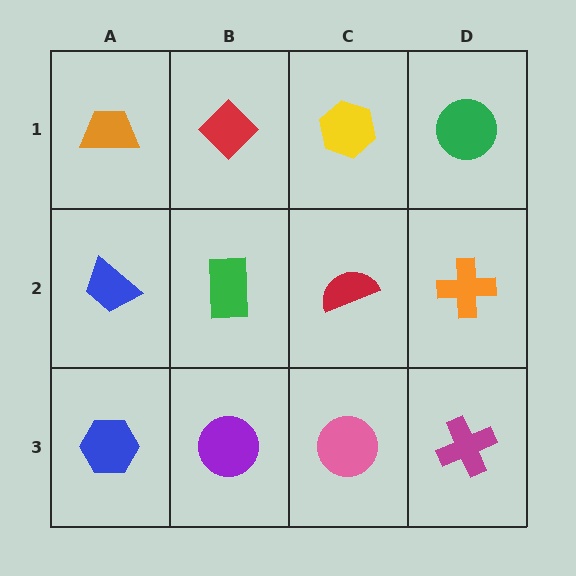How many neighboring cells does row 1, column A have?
2.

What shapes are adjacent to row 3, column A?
A blue trapezoid (row 2, column A), a purple circle (row 3, column B).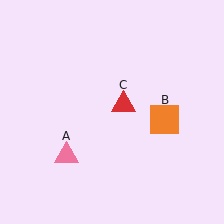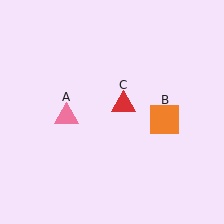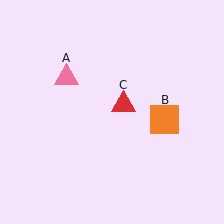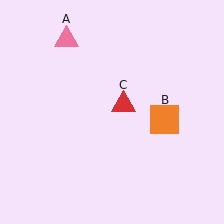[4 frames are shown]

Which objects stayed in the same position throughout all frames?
Orange square (object B) and red triangle (object C) remained stationary.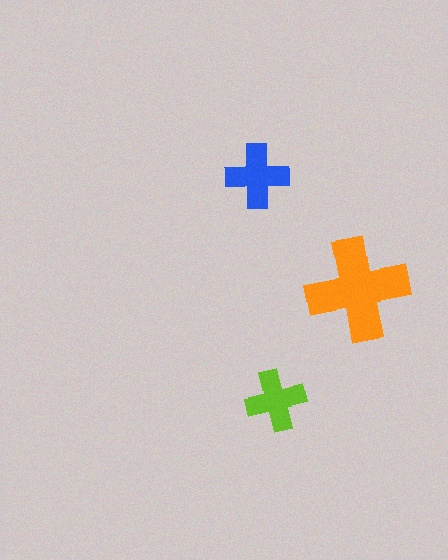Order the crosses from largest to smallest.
the orange one, the blue one, the lime one.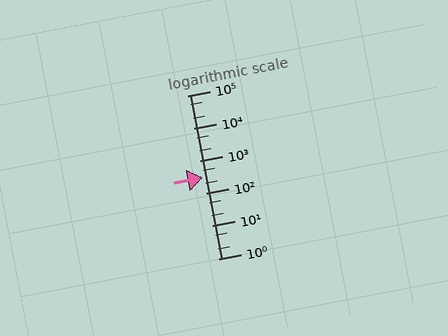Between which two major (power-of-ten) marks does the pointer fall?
The pointer is between 100 and 1000.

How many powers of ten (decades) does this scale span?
The scale spans 5 decades, from 1 to 100000.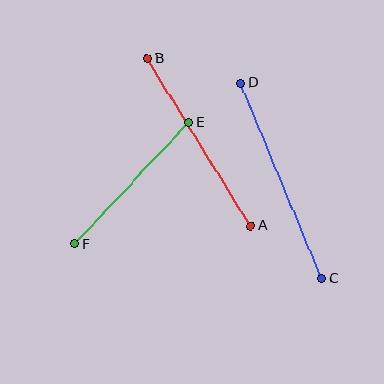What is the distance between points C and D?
The distance is approximately 212 pixels.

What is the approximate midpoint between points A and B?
The midpoint is at approximately (199, 142) pixels.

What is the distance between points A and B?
The distance is approximately 197 pixels.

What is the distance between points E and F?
The distance is approximately 167 pixels.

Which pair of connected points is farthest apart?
Points C and D are farthest apart.